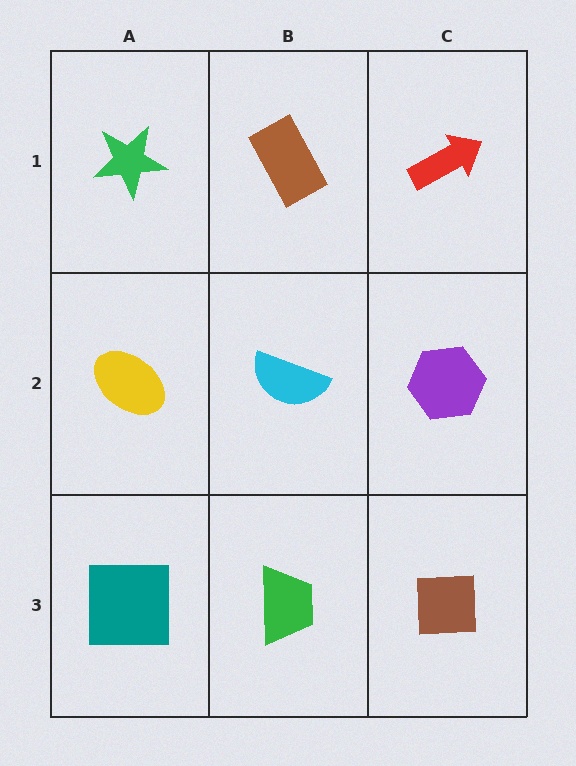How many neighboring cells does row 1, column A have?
2.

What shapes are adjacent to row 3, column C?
A purple hexagon (row 2, column C), a green trapezoid (row 3, column B).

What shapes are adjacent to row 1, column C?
A purple hexagon (row 2, column C), a brown rectangle (row 1, column B).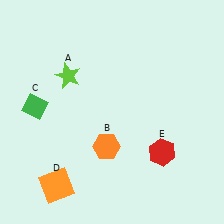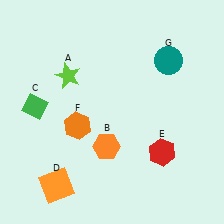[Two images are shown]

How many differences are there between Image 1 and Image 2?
There are 2 differences between the two images.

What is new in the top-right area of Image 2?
A teal circle (G) was added in the top-right area of Image 2.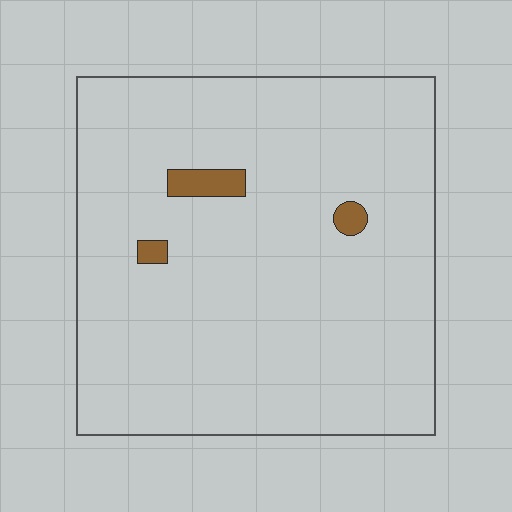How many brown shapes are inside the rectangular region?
3.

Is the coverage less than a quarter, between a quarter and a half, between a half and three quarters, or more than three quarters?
Less than a quarter.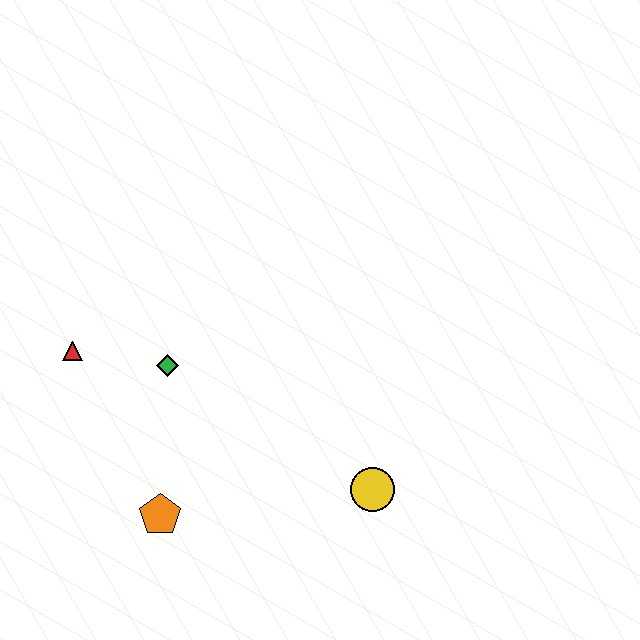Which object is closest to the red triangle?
The green diamond is closest to the red triangle.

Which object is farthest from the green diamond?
The yellow circle is farthest from the green diamond.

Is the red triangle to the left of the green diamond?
Yes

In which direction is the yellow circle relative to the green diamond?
The yellow circle is to the right of the green diamond.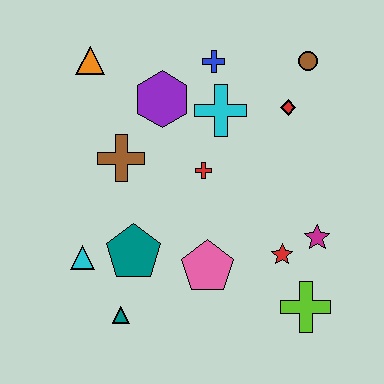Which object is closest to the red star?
The magenta star is closest to the red star.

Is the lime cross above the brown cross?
No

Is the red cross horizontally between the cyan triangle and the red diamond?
Yes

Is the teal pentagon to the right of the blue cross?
No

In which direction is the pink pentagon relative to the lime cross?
The pink pentagon is to the left of the lime cross.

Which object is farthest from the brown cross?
The lime cross is farthest from the brown cross.